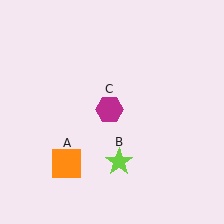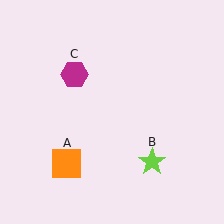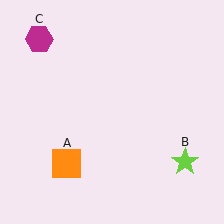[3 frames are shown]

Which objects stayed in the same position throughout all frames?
Orange square (object A) remained stationary.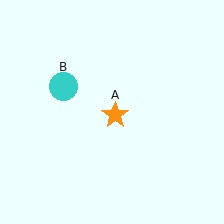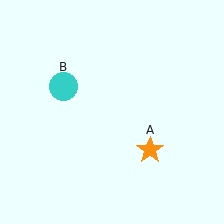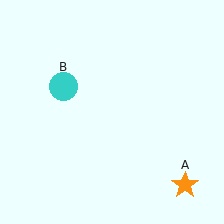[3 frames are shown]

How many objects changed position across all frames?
1 object changed position: orange star (object A).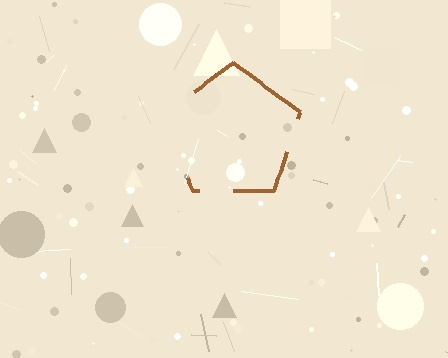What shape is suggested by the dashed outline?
The dashed outline suggests a pentagon.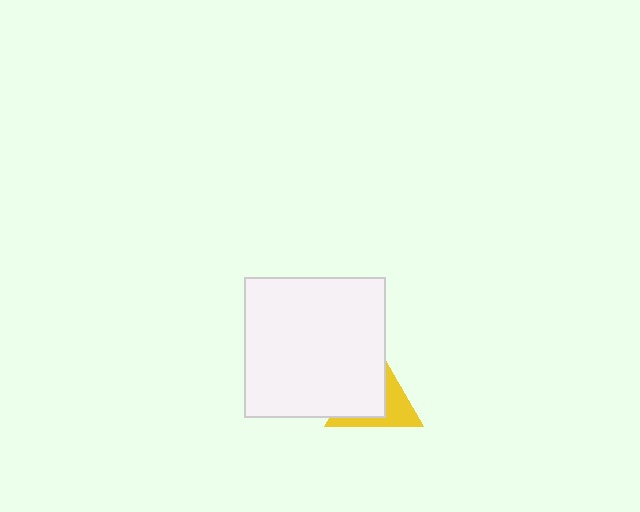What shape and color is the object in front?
The object in front is a white square.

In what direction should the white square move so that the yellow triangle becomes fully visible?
The white square should move toward the upper-left. That is the shortest direction to clear the overlap and leave the yellow triangle fully visible.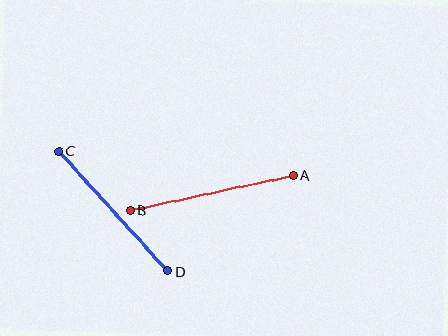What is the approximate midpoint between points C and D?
The midpoint is at approximately (113, 211) pixels.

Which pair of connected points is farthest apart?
Points A and B are farthest apart.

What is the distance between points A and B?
The distance is approximately 167 pixels.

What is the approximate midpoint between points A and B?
The midpoint is at approximately (212, 193) pixels.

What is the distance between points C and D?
The distance is approximately 162 pixels.